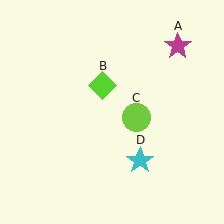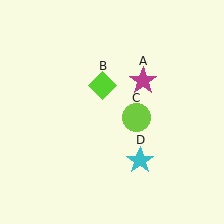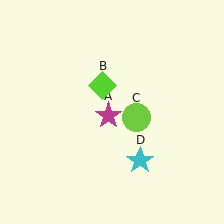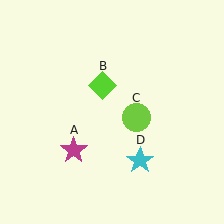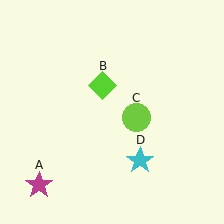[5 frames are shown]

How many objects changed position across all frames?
1 object changed position: magenta star (object A).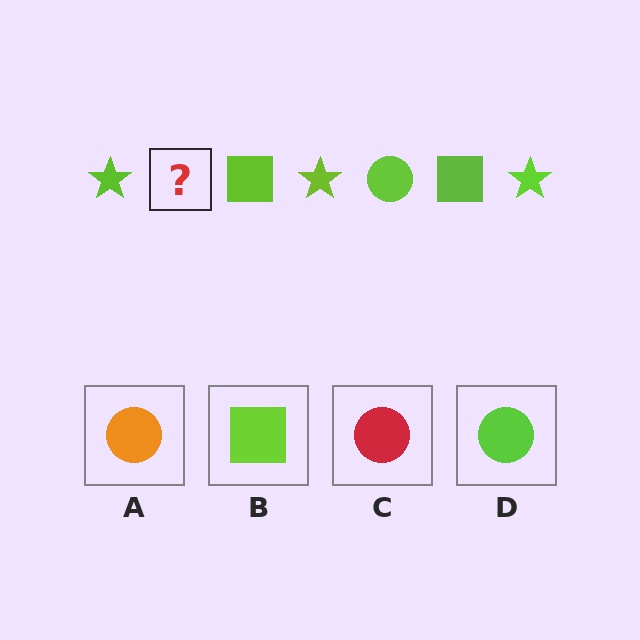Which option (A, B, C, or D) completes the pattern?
D.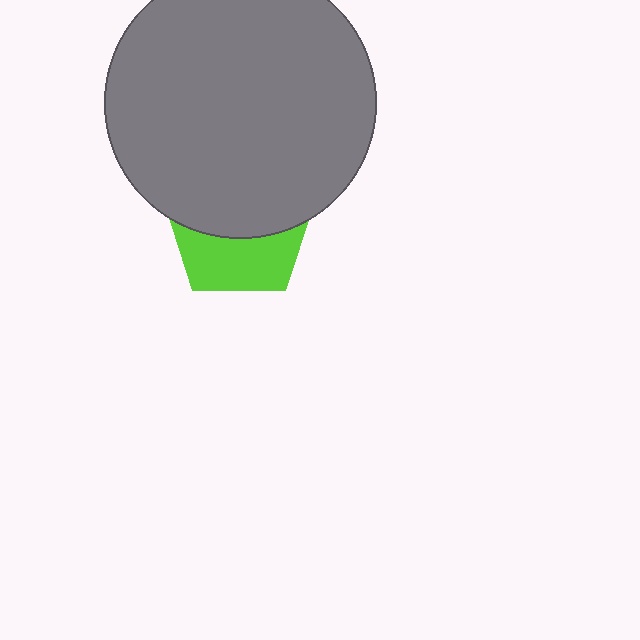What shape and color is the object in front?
The object in front is a gray circle.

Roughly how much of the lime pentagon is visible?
A small part of it is visible (roughly 44%).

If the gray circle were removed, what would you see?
You would see the complete lime pentagon.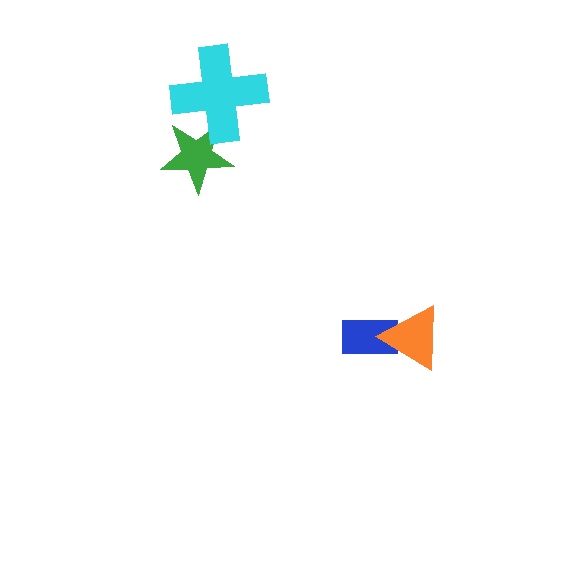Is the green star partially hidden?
Yes, it is partially covered by another shape.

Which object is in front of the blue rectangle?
The orange triangle is in front of the blue rectangle.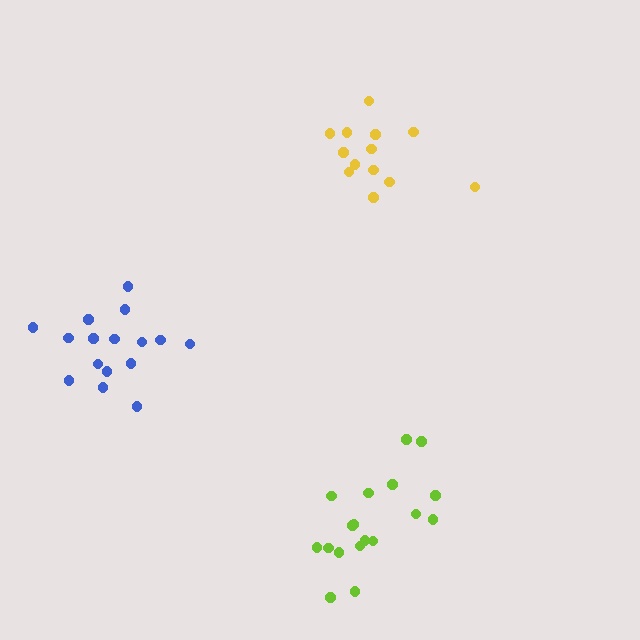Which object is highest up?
The yellow cluster is topmost.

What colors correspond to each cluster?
The clusters are colored: yellow, lime, blue.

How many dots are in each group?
Group 1: 13 dots, Group 2: 18 dots, Group 3: 16 dots (47 total).